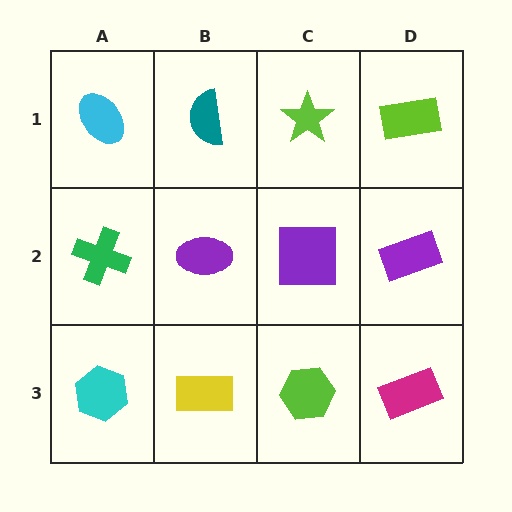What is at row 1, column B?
A teal semicircle.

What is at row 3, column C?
A lime hexagon.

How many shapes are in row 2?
4 shapes.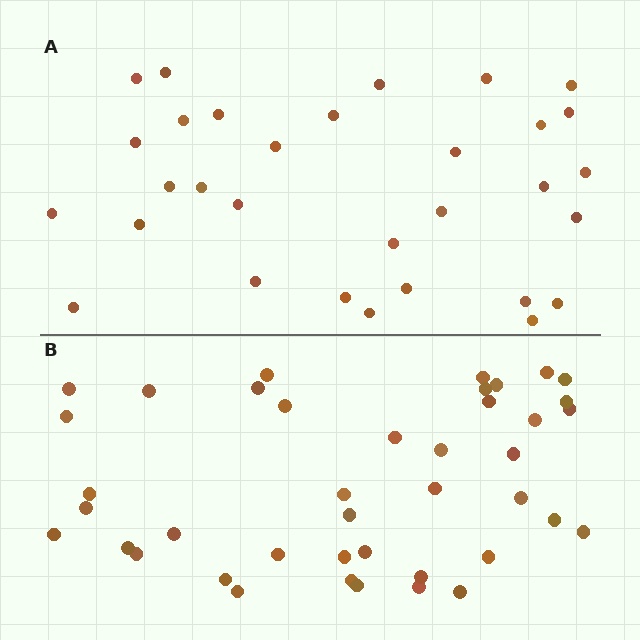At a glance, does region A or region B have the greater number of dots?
Region B (the bottom region) has more dots.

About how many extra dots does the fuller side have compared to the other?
Region B has roughly 10 or so more dots than region A.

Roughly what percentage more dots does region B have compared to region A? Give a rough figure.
About 30% more.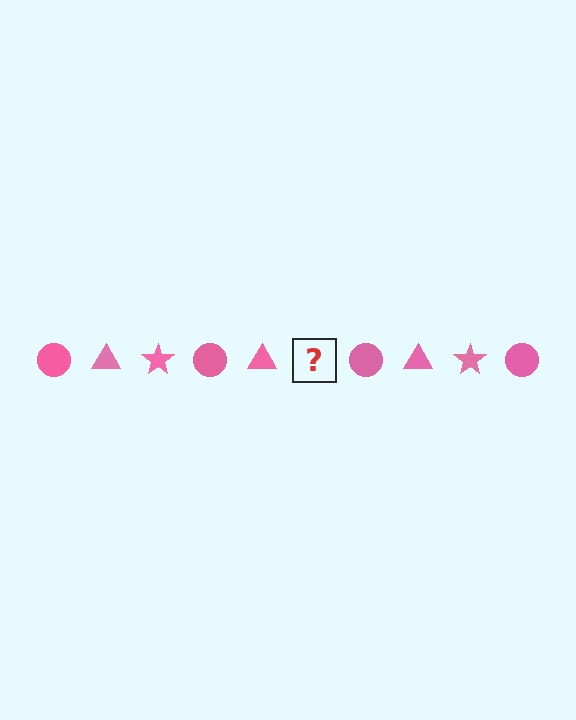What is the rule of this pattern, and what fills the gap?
The rule is that the pattern cycles through circle, triangle, star shapes in pink. The gap should be filled with a pink star.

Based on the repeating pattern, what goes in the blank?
The blank should be a pink star.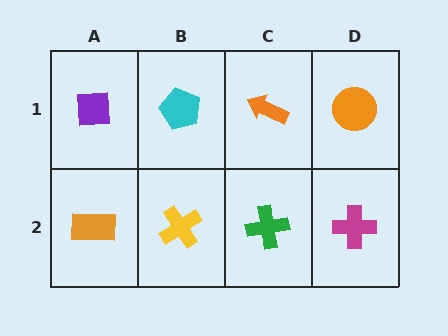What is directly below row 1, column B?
A yellow cross.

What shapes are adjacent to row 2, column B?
A cyan pentagon (row 1, column B), an orange rectangle (row 2, column A), a green cross (row 2, column C).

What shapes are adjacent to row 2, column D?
An orange circle (row 1, column D), a green cross (row 2, column C).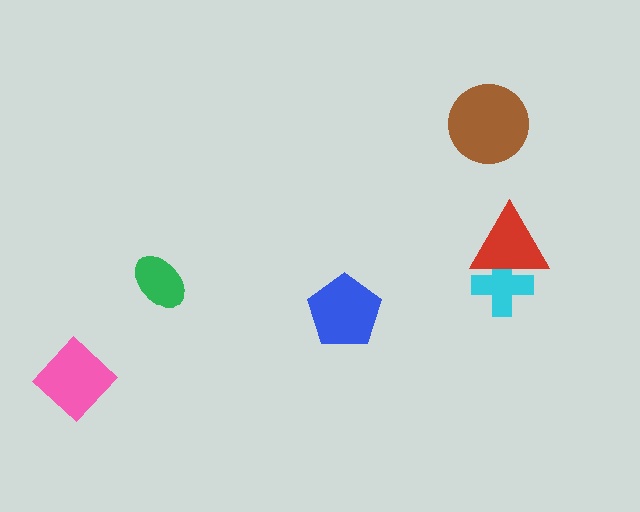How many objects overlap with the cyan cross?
1 object overlaps with the cyan cross.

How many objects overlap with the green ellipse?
0 objects overlap with the green ellipse.